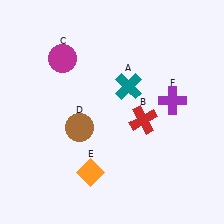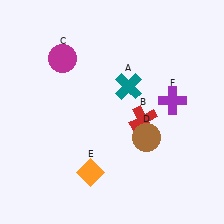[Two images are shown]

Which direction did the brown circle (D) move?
The brown circle (D) moved right.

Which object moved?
The brown circle (D) moved right.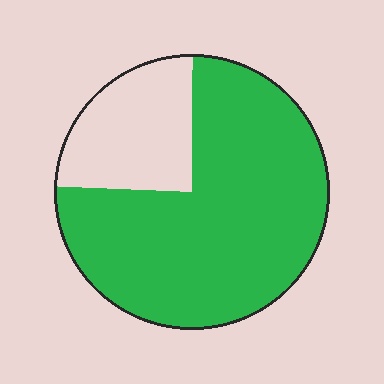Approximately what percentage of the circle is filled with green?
Approximately 75%.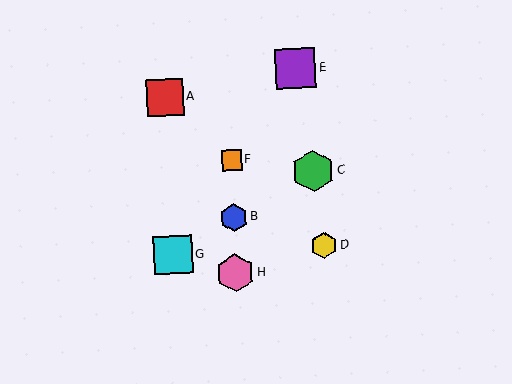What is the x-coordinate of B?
Object B is at x≈233.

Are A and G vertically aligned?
Yes, both are at x≈165.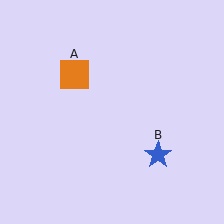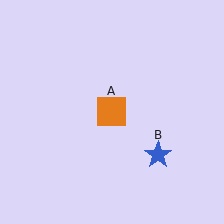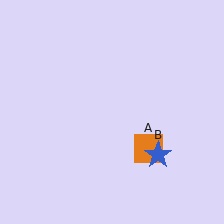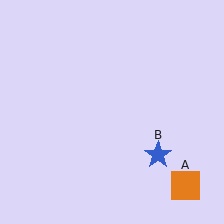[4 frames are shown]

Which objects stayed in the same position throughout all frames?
Blue star (object B) remained stationary.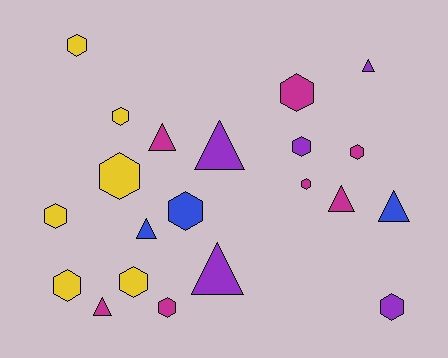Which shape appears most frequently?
Hexagon, with 13 objects.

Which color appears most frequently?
Magenta, with 7 objects.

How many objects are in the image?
There are 21 objects.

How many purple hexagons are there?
There are 2 purple hexagons.